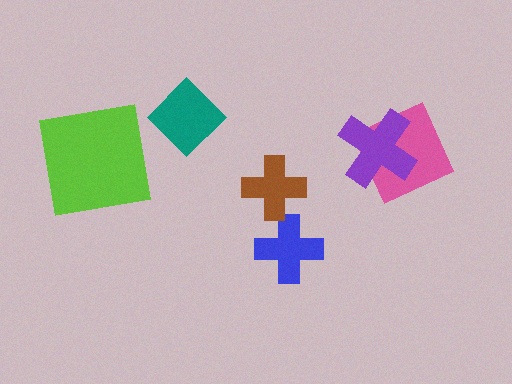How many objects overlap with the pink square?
1 object overlaps with the pink square.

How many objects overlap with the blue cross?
0 objects overlap with the blue cross.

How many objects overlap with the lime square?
0 objects overlap with the lime square.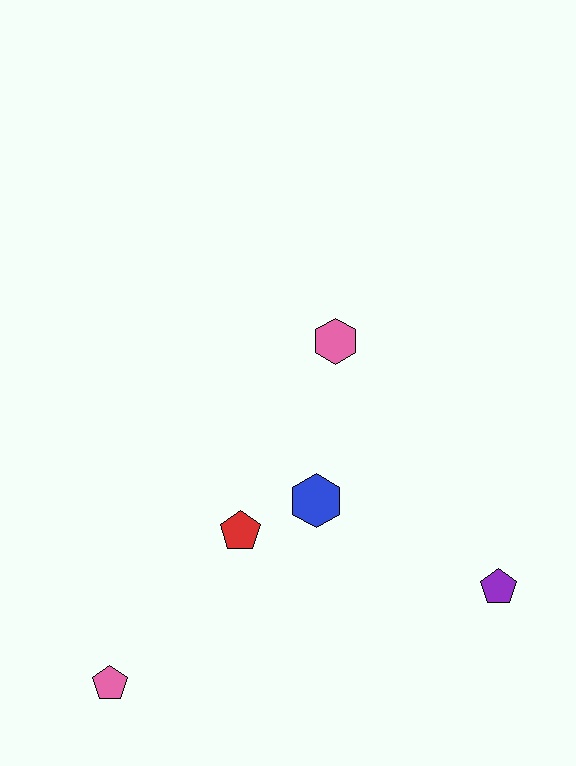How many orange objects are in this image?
There are no orange objects.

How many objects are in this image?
There are 5 objects.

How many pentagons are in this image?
There are 3 pentagons.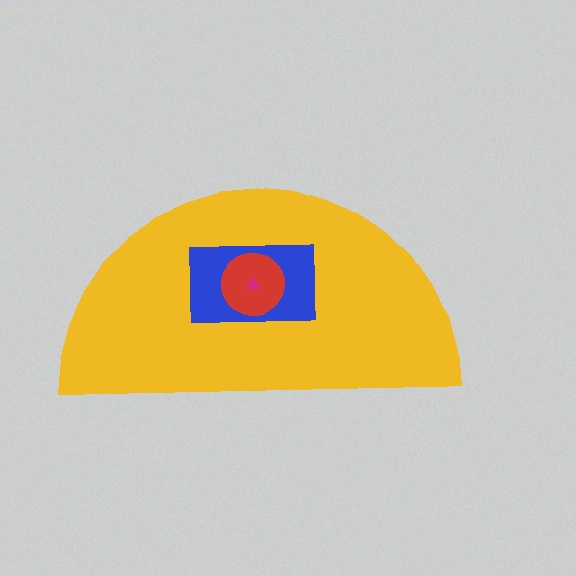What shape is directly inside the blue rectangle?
The red circle.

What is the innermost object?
The magenta triangle.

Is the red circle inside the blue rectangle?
Yes.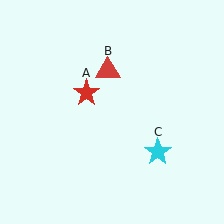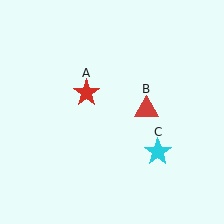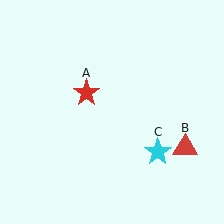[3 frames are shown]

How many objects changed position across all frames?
1 object changed position: red triangle (object B).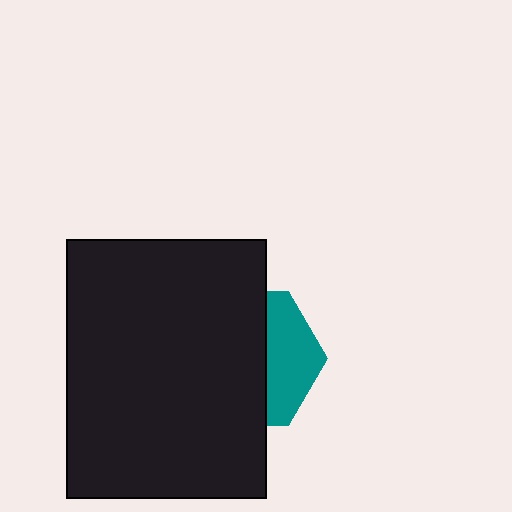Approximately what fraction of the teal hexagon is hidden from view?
Roughly 65% of the teal hexagon is hidden behind the black rectangle.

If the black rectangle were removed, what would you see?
You would see the complete teal hexagon.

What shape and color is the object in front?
The object in front is a black rectangle.